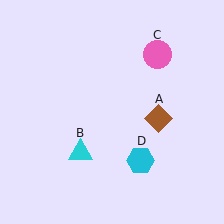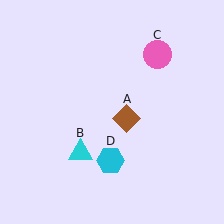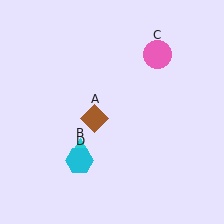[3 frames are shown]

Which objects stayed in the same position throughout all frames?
Cyan triangle (object B) and pink circle (object C) remained stationary.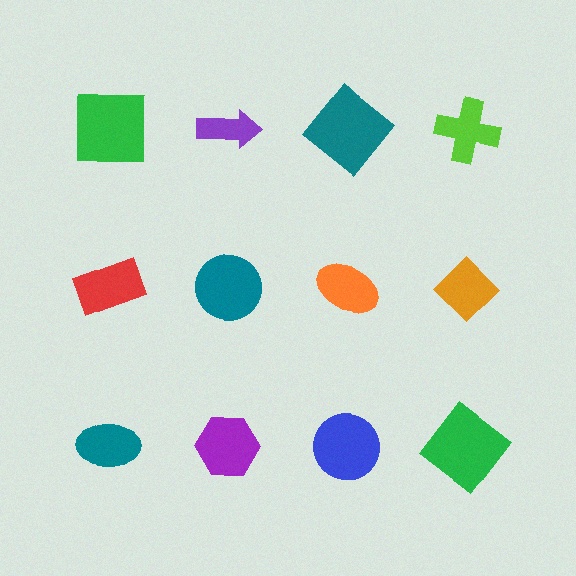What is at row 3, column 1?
A teal ellipse.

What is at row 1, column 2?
A purple arrow.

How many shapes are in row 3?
4 shapes.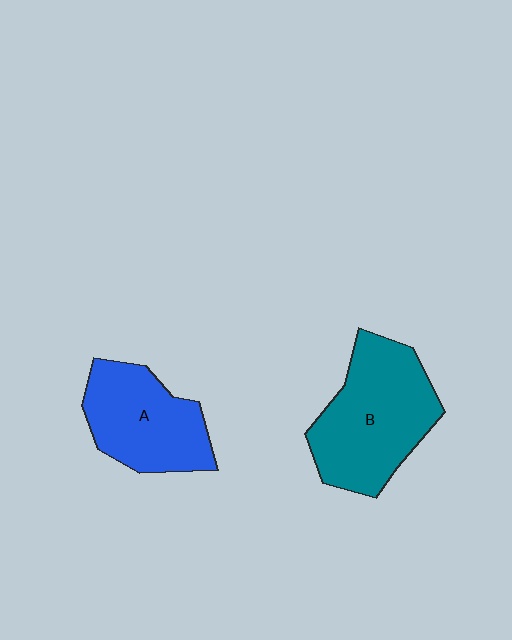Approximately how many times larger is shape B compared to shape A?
Approximately 1.3 times.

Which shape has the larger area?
Shape B (teal).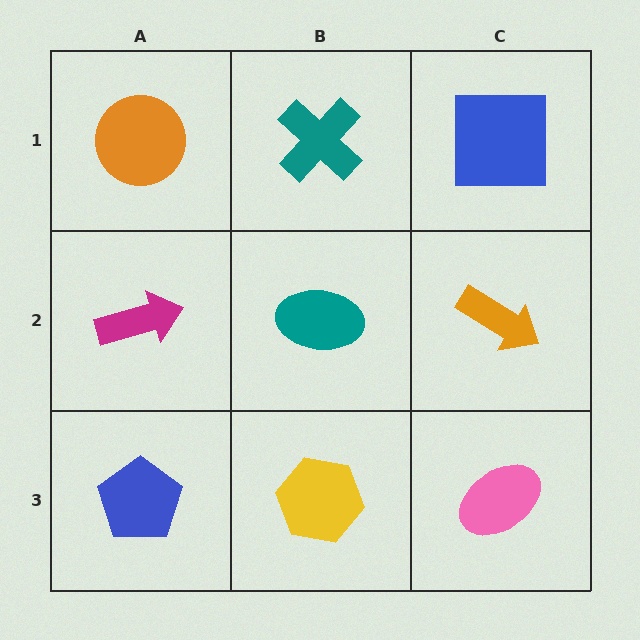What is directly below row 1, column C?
An orange arrow.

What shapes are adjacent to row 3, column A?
A magenta arrow (row 2, column A), a yellow hexagon (row 3, column B).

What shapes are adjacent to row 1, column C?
An orange arrow (row 2, column C), a teal cross (row 1, column B).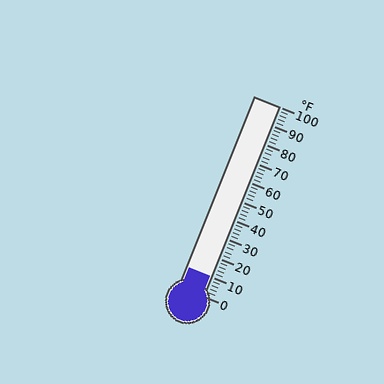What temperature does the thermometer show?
The thermometer shows approximately 10°F.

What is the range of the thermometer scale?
The thermometer scale ranges from 0°F to 100°F.